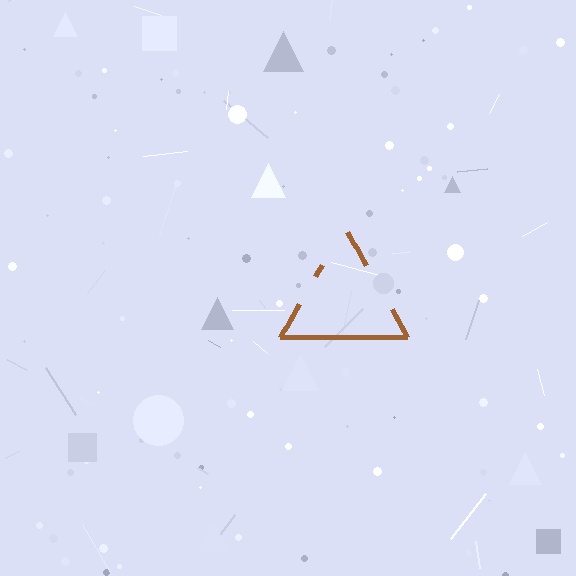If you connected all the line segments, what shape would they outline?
They would outline a triangle.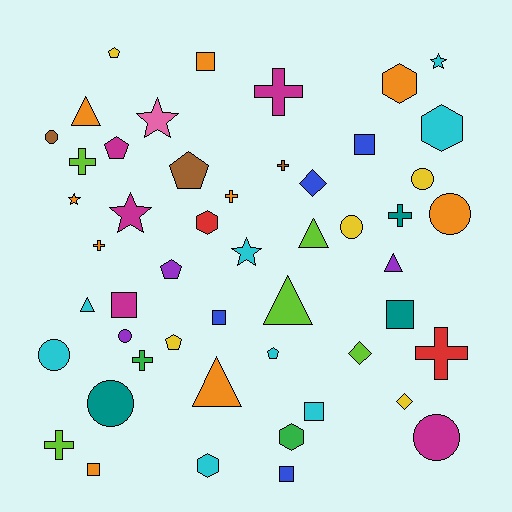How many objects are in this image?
There are 50 objects.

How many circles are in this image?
There are 8 circles.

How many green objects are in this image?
There are 2 green objects.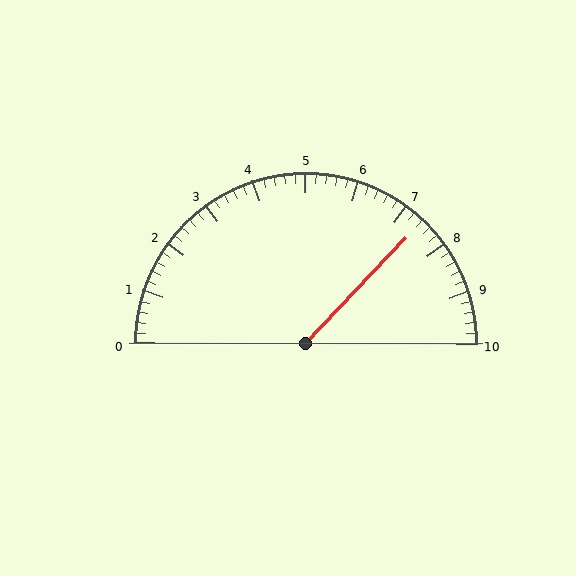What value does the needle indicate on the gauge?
The needle indicates approximately 7.4.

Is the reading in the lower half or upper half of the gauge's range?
The reading is in the upper half of the range (0 to 10).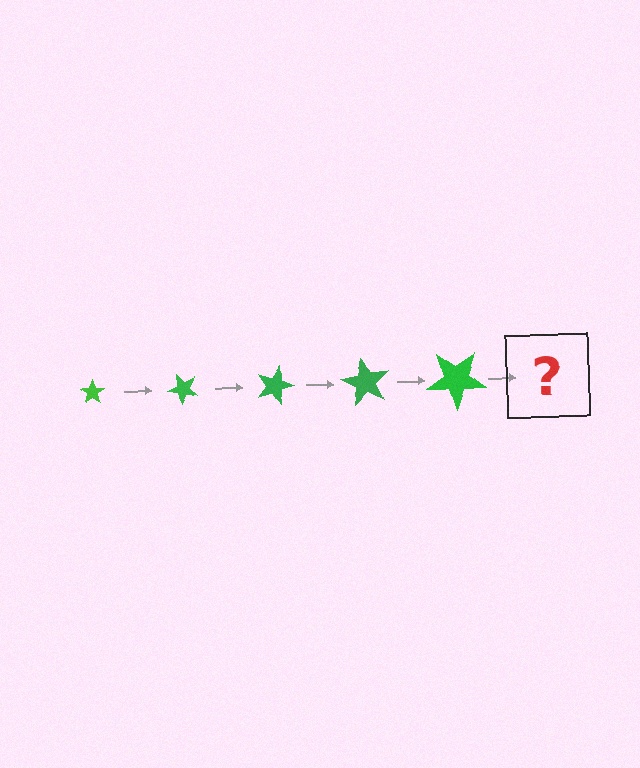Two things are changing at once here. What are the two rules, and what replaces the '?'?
The two rules are that the star grows larger each step and it rotates 45 degrees each step. The '?' should be a star, larger than the previous one and rotated 225 degrees from the start.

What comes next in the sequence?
The next element should be a star, larger than the previous one and rotated 225 degrees from the start.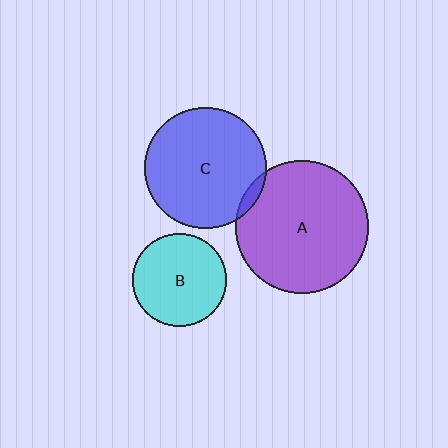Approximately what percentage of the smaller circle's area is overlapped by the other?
Approximately 5%.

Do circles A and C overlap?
Yes.